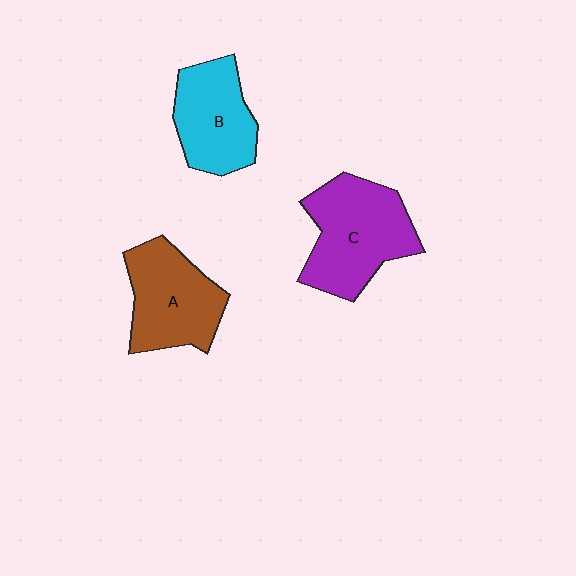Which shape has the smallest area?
Shape B (cyan).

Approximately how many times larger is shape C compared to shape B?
Approximately 1.3 times.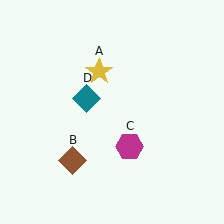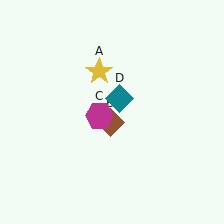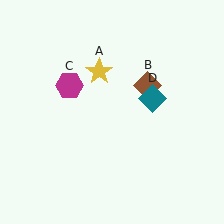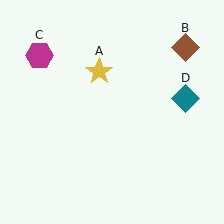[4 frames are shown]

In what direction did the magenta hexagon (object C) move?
The magenta hexagon (object C) moved up and to the left.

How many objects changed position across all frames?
3 objects changed position: brown diamond (object B), magenta hexagon (object C), teal diamond (object D).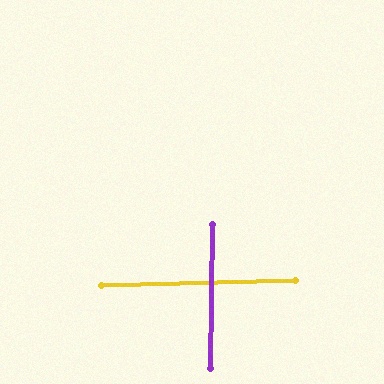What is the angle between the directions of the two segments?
Approximately 88 degrees.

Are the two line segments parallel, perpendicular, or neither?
Perpendicular — they meet at approximately 88°.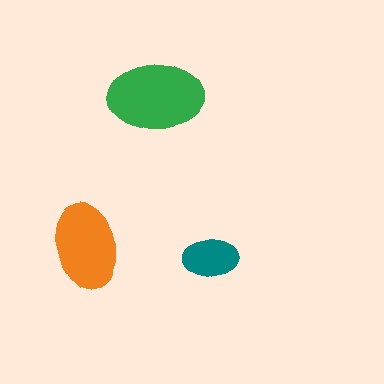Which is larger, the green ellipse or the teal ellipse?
The green one.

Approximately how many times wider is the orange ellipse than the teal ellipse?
About 1.5 times wider.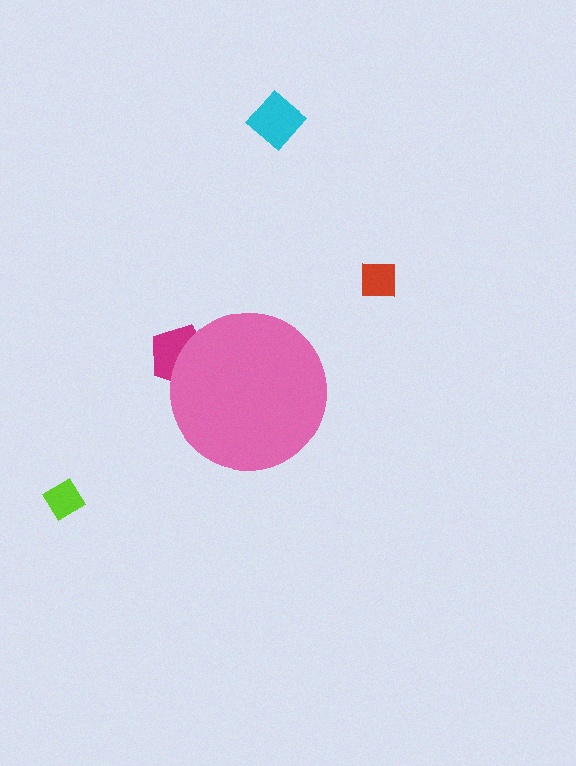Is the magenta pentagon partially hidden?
Yes, the magenta pentagon is partially hidden behind the pink circle.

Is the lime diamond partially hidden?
No, the lime diamond is fully visible.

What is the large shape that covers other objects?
A pink circle.